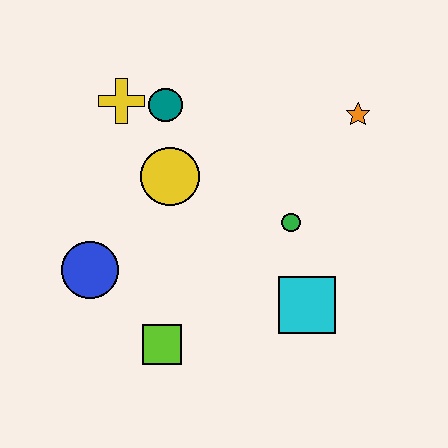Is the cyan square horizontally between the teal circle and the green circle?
No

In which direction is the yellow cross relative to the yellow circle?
The yellow cross is above the yellow circle.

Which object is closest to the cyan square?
The green circle is closest to the cyan square.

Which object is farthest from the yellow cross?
The cyan square is farthest from the yellow cross.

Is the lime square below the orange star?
Yes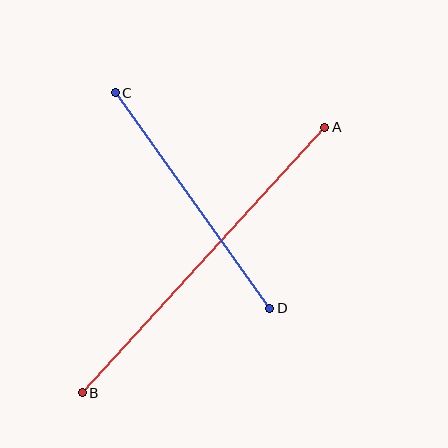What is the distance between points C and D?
The distance is approximately 265 pixels.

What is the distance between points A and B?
The distance is approximately 360 pixels.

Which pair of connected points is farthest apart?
Points A and B are farthest apart.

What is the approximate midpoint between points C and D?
The midpoint is at approximately (193, 200) pixels.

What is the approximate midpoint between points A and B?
The midpoint is at approximately (204, 260) pixels.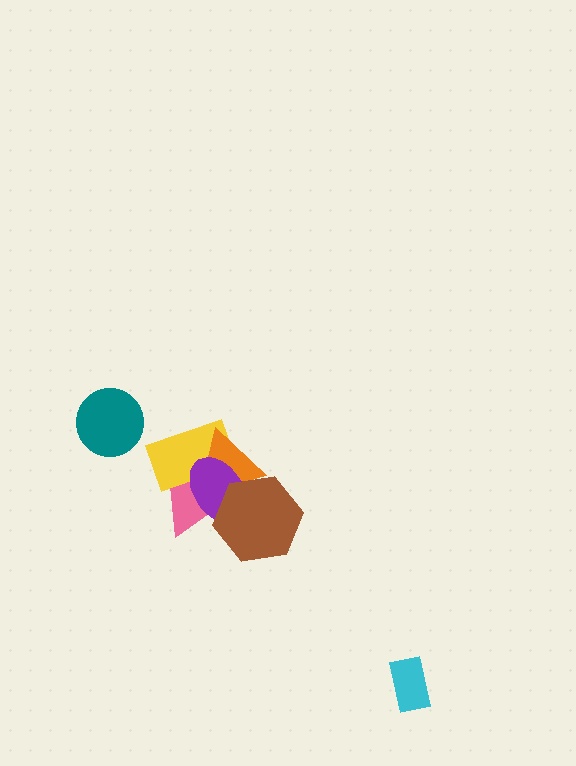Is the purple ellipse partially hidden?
Yes, it is partially covered by another shape.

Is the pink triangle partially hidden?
Yes, it is partially covered by another shape.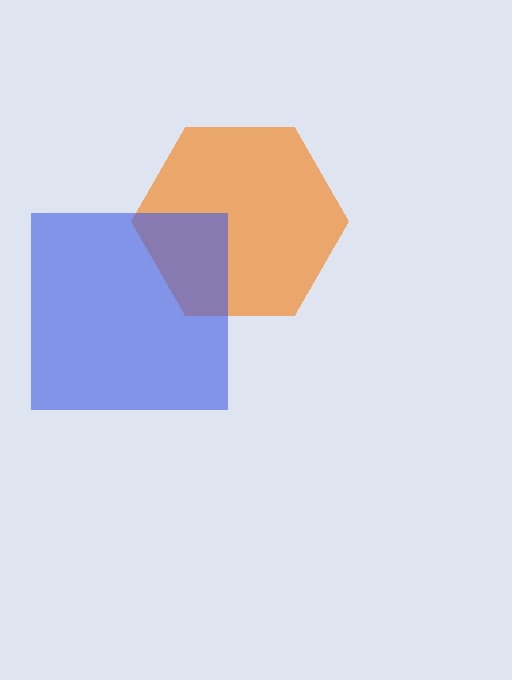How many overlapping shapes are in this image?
There are 2 overlapping shapes in the image.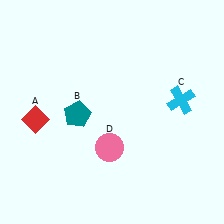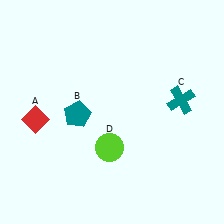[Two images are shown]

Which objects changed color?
C changed from cyan to teal. D changed from pink to lime.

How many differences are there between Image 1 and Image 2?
There are 2 differences between the two images.